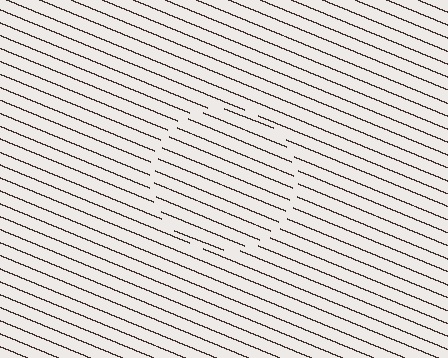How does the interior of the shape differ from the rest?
The interior of the shape contains the same grating, shifted by half a period — the contour is defined by the phase discontinuity where line-ends from the inner and outer gratings abut.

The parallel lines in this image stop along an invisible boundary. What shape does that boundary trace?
An illusory circle. The interior of the shape contains the same grating, shifted by half a period — the contour is defined by the phase discontinuity where line-ends from the inner and outer gratings abut.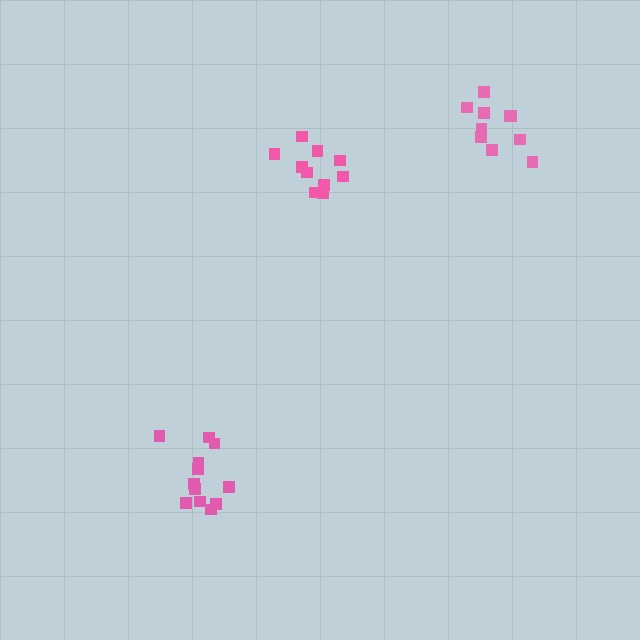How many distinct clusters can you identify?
There are 3 distinct clusters.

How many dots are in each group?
Group 1: 10 dots, Group 2: 12 dots, Group 3: 10 dots (32 total).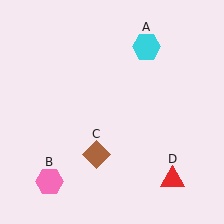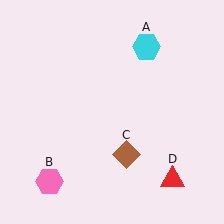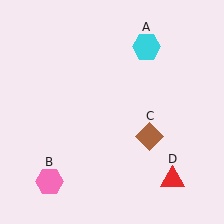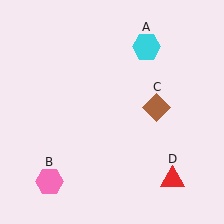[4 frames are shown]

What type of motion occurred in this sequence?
The brown diamond (object C) rotated counterclockwise around the center of the scene.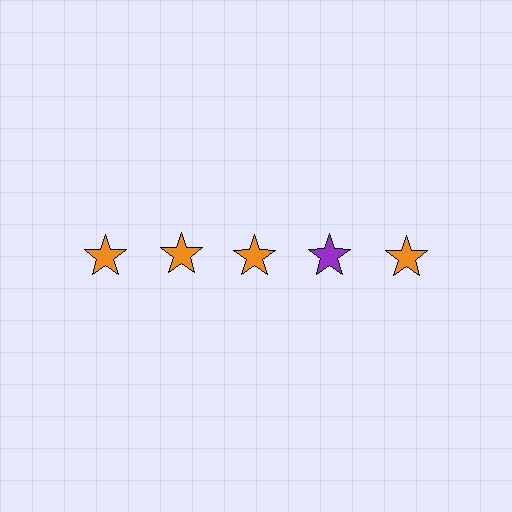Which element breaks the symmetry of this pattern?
The purple star in the top row, second from right column breaks the symmetry. All other shapes are orange stars.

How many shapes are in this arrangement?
There are 5 shapes arranged in a grid pattern.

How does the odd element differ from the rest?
It has a different color: purple instead of orange.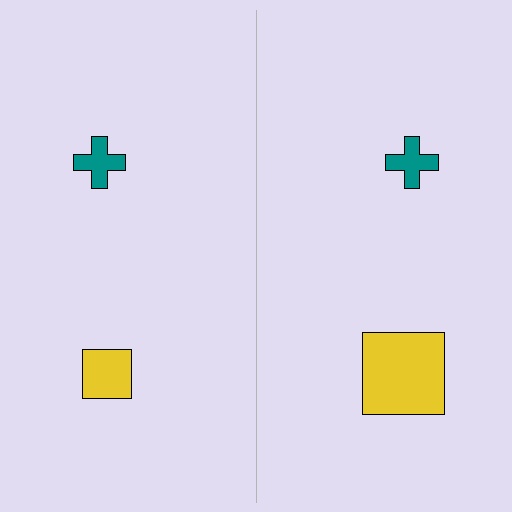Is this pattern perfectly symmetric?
No, the pattern is not perfectly symmetric. The yellow square on the right side has a different size than its mirror counterpart.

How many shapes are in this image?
There are 4 shapes in this image.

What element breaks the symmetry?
The yellow square on the right side has a different size than its mirror counterpart.